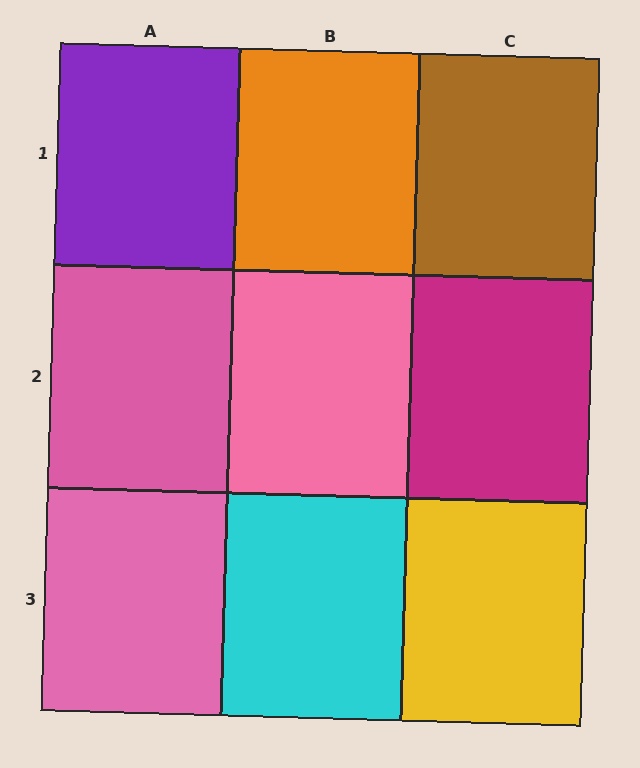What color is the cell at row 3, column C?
Yellow.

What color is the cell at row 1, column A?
Purple.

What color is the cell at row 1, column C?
Brown.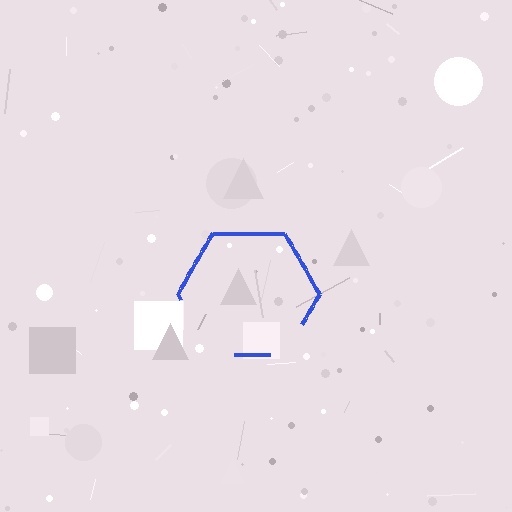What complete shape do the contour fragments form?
The contour fragments form a hexagon.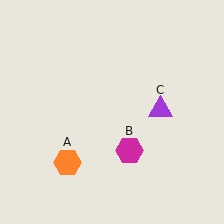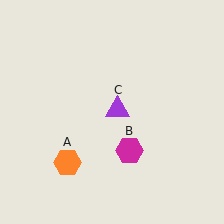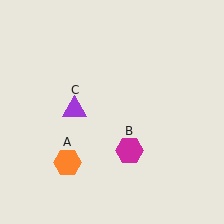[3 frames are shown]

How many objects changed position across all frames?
1 object changed position: purple triangle (object C).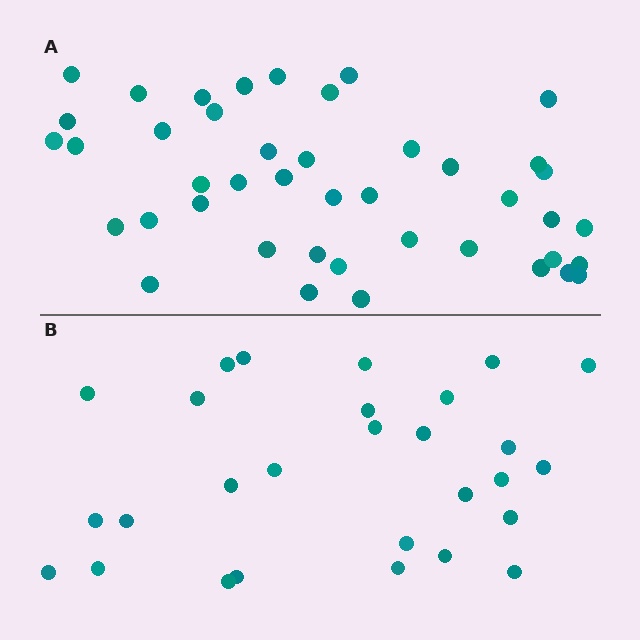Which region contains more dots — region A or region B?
Region A (the top region) has more dots.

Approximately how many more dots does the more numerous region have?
Region A has approximately 15 more dots than region B.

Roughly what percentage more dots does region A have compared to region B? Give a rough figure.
About 55% more.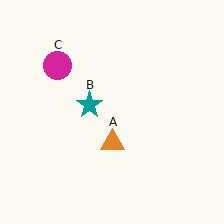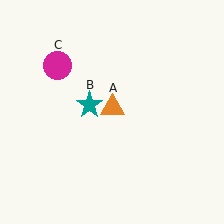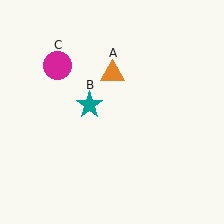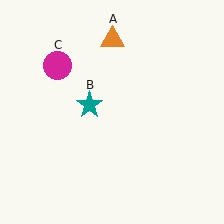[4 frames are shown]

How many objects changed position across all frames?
1 object changed position: orange triangle (object A).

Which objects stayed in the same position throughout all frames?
Teal star (object B) and magenta circle (object C) remained stationary.